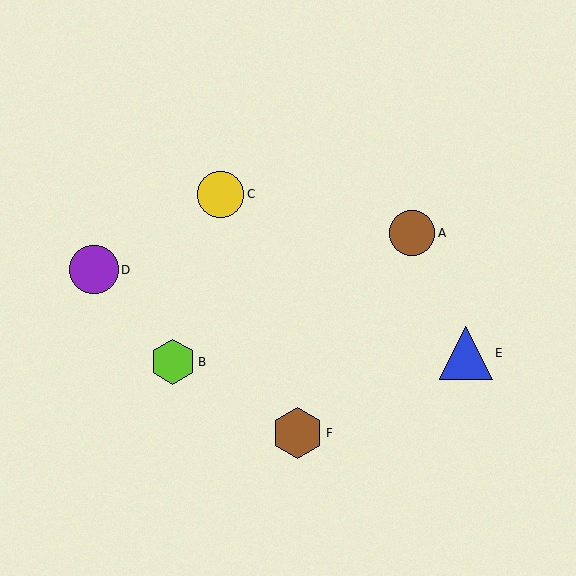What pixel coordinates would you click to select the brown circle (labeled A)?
Click at (412, 233) to select the brown circle A.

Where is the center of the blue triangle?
The center of the blue triangle is at (466, 353).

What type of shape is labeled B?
Shape B is a lime hexagon.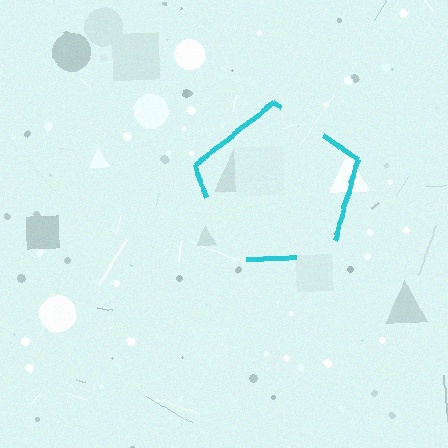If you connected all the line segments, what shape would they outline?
They would outline a pentagon.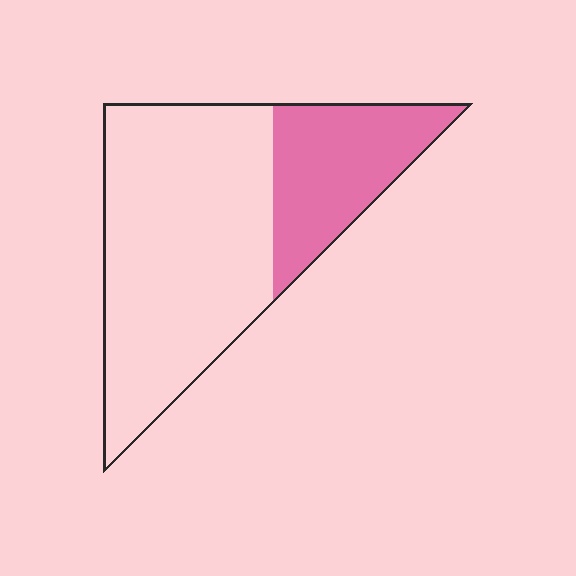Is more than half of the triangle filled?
No.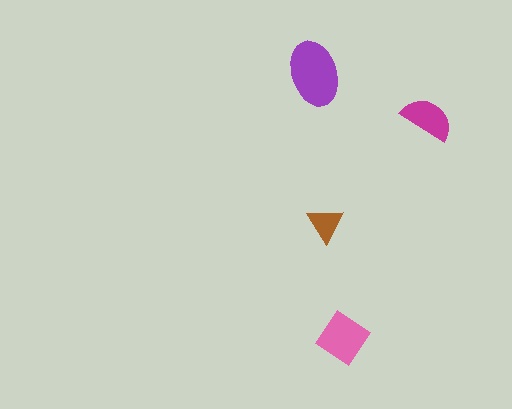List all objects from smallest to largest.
The brown triangle, the magenta semicircle, the pink diamond, the purple ellipse.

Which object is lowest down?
The pink diamond is bottommost.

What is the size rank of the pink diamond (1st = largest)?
2nd.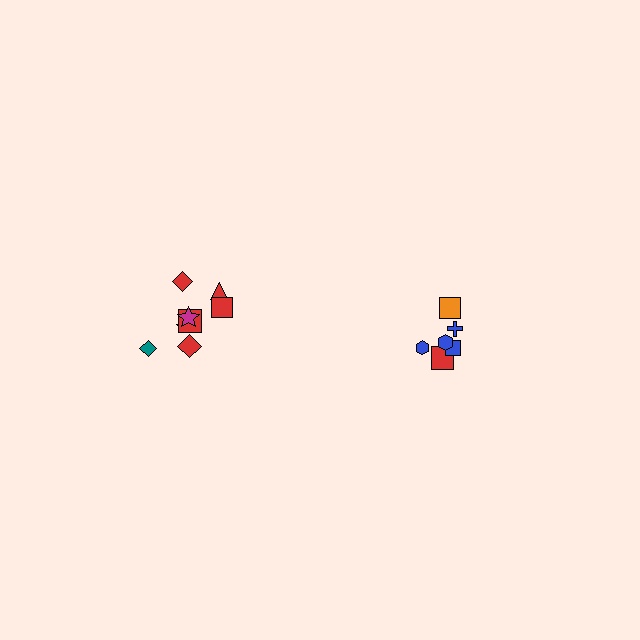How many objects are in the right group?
There are 6 objects.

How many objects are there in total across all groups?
There are 14 objects.